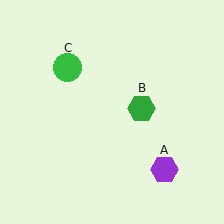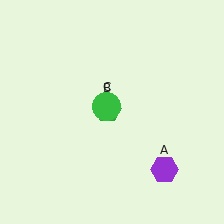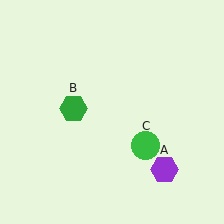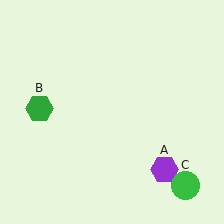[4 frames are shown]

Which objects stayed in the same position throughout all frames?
Purple hexagon (object A) remained stationary.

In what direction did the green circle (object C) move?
The green circle (object C) moved down and to the right.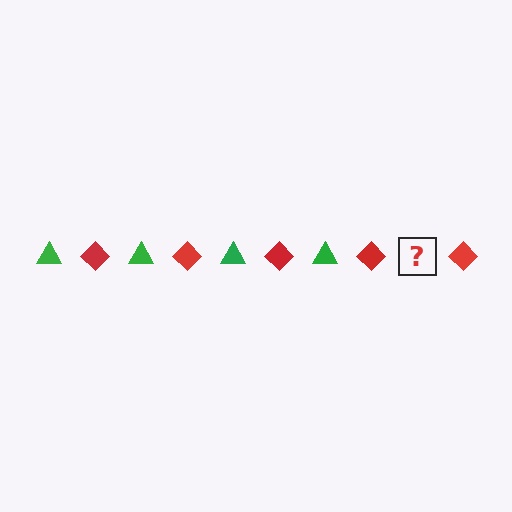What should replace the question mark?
The question mark should be replaced with a green triangle.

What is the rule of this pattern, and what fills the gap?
The rule is that the pattern alternates between green triangle and red diamond. The gap should be filled with a green triangle.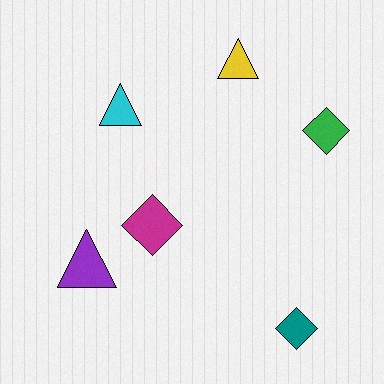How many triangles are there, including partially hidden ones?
There are 3 triangles.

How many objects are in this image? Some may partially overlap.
There are 6 objects.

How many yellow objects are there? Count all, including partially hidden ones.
There is 1 yellow object.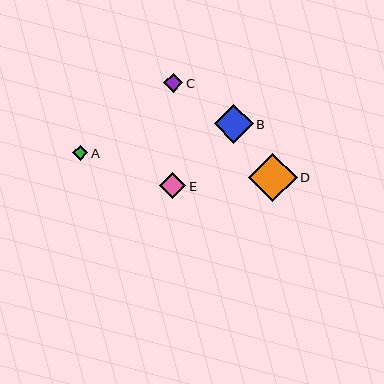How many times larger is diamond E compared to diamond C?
Diamond E is approximately 1.4 times the size of diamond C.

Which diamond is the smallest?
Diamond A is the smallest with a size of approximately 15 pixels.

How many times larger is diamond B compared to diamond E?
Diamond B is approximately 1.5 times the size of diamond E.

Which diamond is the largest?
Diamond D is the largest with a size of approximately 49 pixels.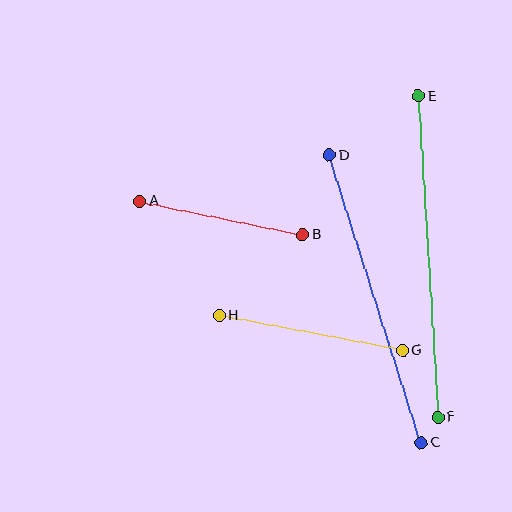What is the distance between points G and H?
The distance is approximately 187 pixels.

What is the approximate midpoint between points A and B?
The midpoint is at approximately (221, 218) pixels.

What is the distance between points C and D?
The distance is approximately 302 pixels.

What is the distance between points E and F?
The distance is approximately 322 pixels.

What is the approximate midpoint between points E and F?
The midpoint is at approximately (428, 257) pixels.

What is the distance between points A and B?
The distance is approximately 166 pixels.